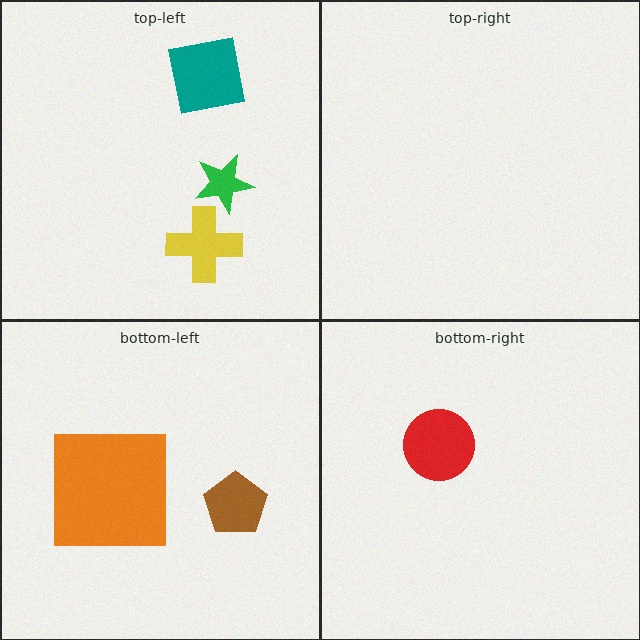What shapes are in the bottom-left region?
The orange square, the brown pentagon.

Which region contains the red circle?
The bottom-right region.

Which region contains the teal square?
The top-left region.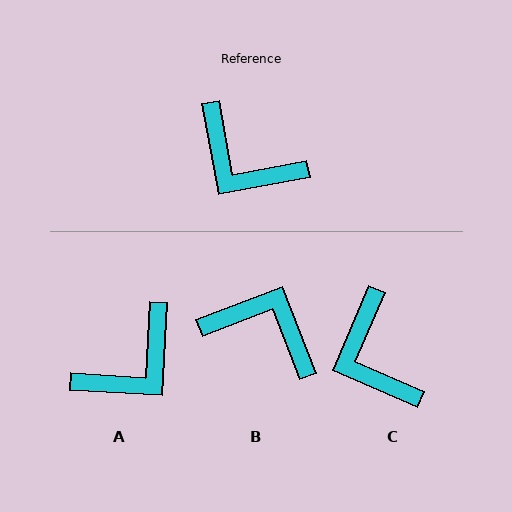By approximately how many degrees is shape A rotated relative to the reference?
Approximately 76 degrees counter-clockwise.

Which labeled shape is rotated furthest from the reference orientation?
B, about 170 degrees away.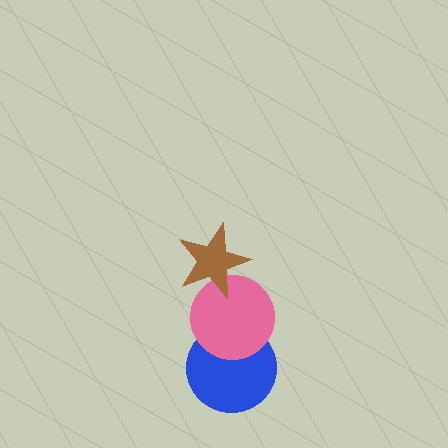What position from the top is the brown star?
The brown star is 1st from the top.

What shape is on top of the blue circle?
The pink circle is on top of the blue circle.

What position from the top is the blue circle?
The blue circle is 3rd from the top.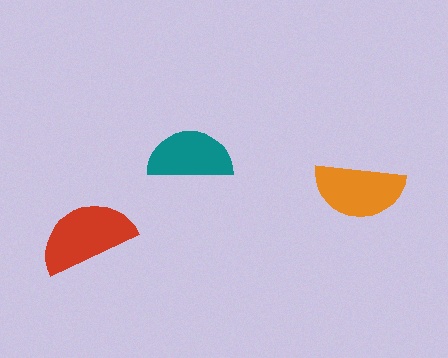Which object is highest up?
The teal semicircle is topmost.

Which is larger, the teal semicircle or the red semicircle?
The red one.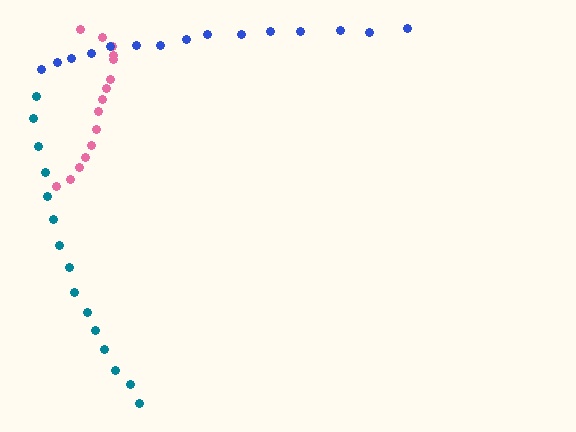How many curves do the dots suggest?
There are 3 distinct paths.